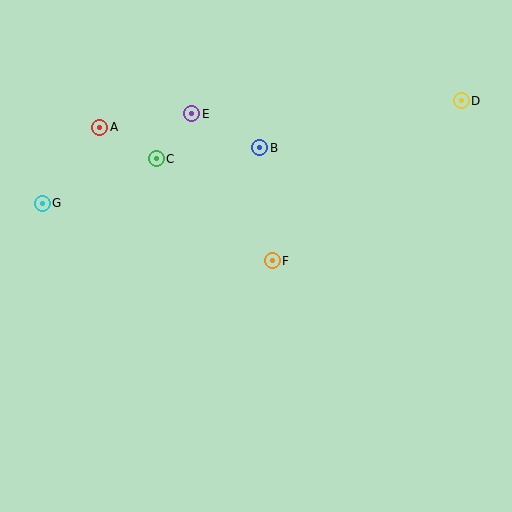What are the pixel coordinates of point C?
Point C is at (156, 159).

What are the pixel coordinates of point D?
Point D is at (461, 101).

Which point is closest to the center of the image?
Point F at (272, 261) is closest to the center.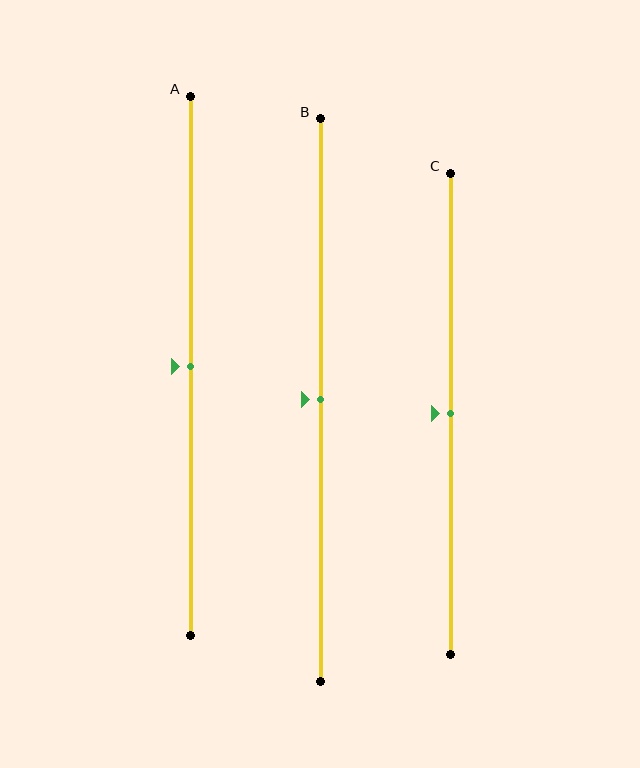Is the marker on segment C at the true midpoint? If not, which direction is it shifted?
Yes, the marker on segment C is at the true midpoint.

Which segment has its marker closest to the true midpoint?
Segment A has its marker closest to the true midpoint.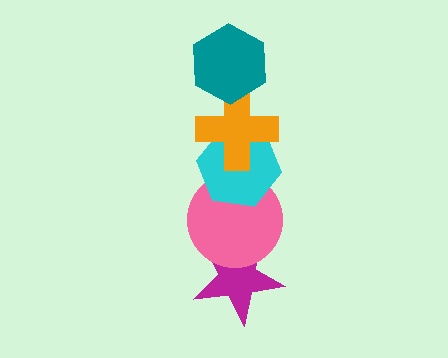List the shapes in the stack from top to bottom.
From top to bottom: the teal hexagon, the orange cross, the cyan hexagon, the pink circle, the magenta star.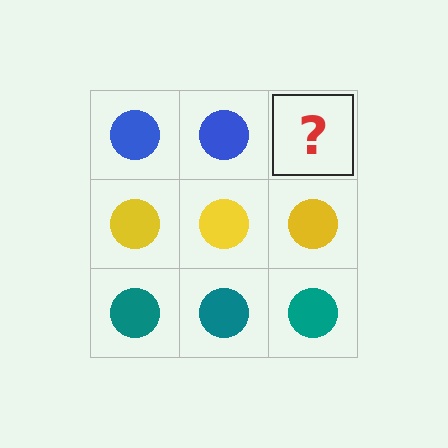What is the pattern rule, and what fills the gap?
The rule is that each row has a consistent color. The gap should be filled with a blue circle.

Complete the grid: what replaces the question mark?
The question mark should be replaced with a blue circle.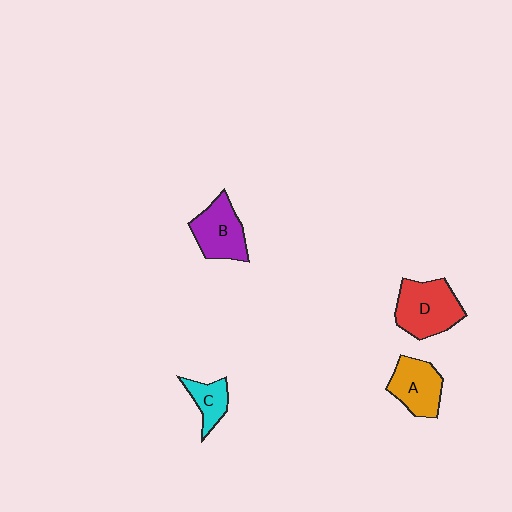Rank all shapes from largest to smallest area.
From largest to smallest: D (red), B (purple), A (orange), C (cyan).